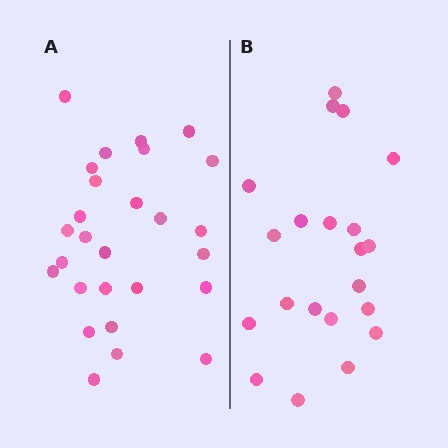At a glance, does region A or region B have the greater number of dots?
Region A (the left region) has more dots.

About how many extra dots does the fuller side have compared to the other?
Region A has about 6 more dots than region B.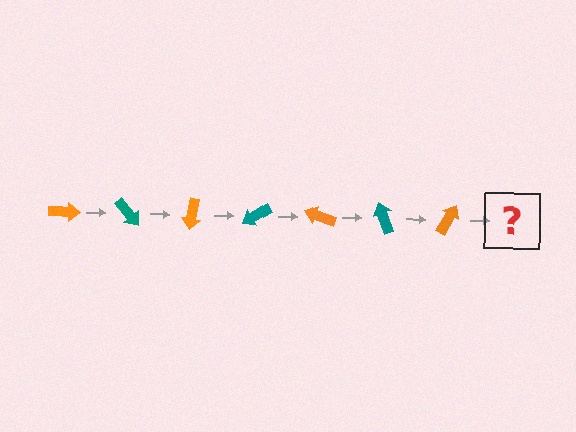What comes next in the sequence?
The next element should be a teal arrow, rotated 350 degrees from the start.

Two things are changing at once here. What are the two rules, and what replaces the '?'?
The two rules are that it rotates 50 degrees each step and the color cycles through orange and teal. The '?' should be a teal arrow, rotated 350 degrees from the start.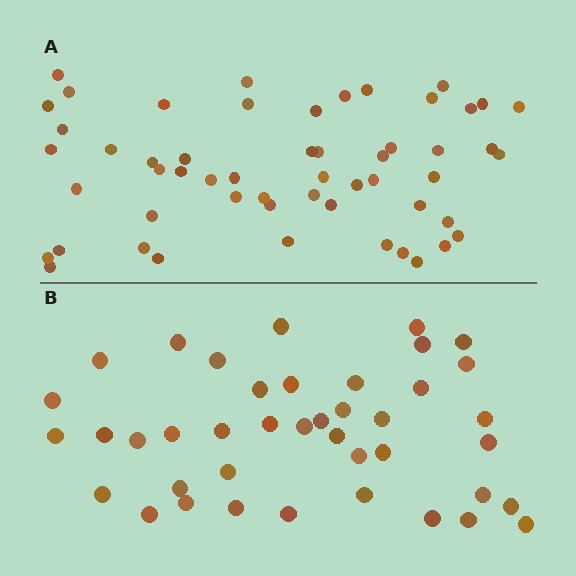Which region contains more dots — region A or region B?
Region A (the top region) has more dots.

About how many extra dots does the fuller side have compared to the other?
Region A has approximately 15 more dots than region B.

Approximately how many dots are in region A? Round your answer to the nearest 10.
About 50 dots. (The exact count is 54, which rounds to 50.)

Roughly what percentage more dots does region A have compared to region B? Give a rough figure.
About 30% more.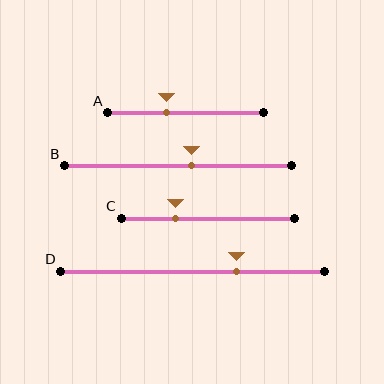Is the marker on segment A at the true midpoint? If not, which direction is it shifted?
No, the marker on segment A is shifted to the left by about 12% of the segment length.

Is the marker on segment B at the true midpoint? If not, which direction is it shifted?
No, the marker on segment B is shifted to the right by about 6% of the segment length.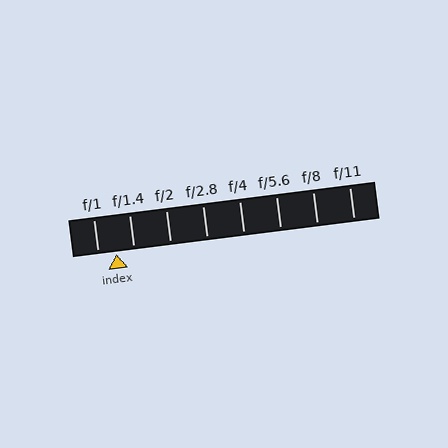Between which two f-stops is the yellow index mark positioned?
The index mark is between f/1 and f/1.4.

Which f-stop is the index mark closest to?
The index mark is closest to f/1.4.